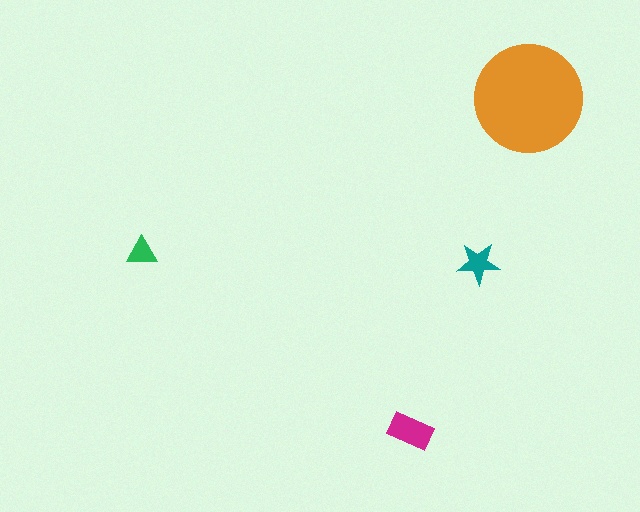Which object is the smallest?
The green triangle.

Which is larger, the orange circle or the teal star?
The orange circle.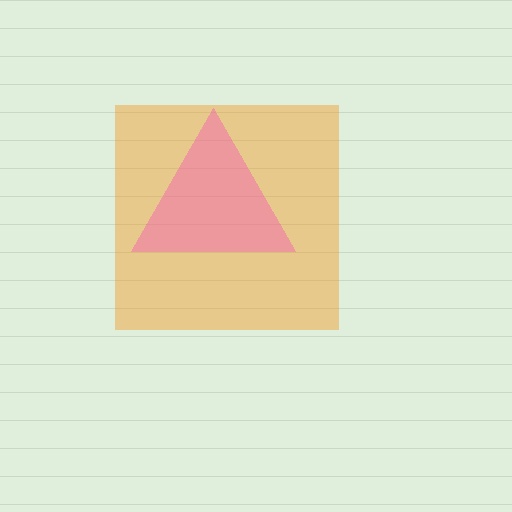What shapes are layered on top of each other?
The layered shapes are: an orange square, a pink triangle.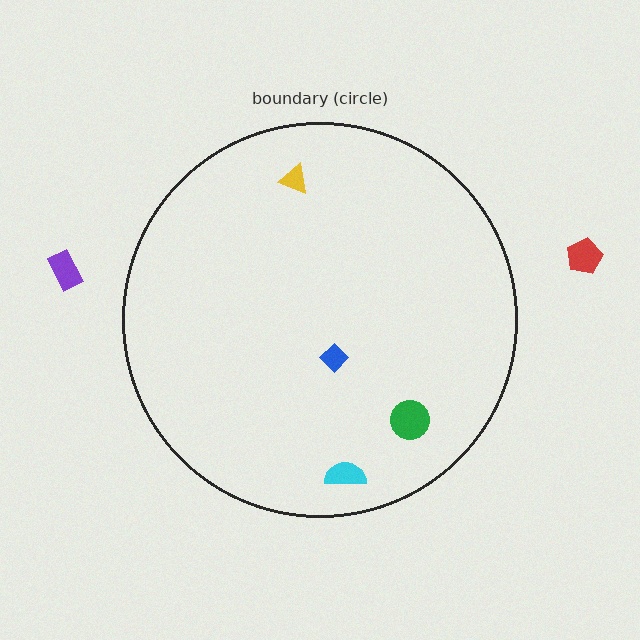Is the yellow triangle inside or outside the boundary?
Inside.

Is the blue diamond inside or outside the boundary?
Inside.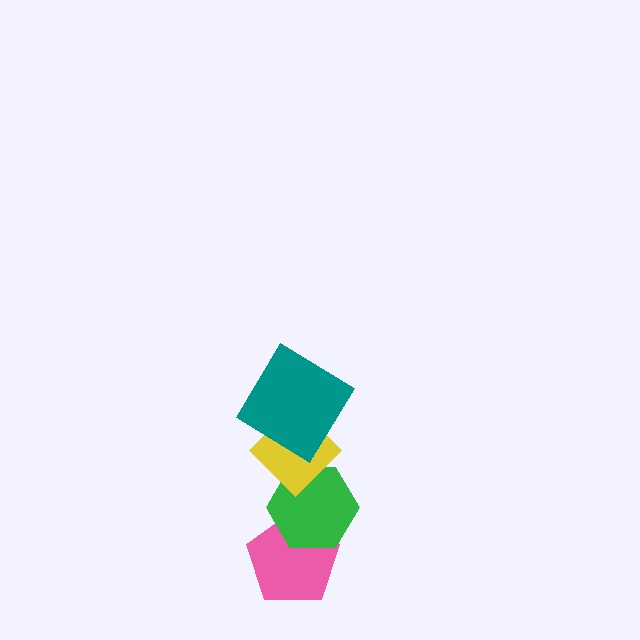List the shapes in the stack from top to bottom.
From top to bottom: the teal diamond, the yellow diamond, the green hexagon, the pink pentagon.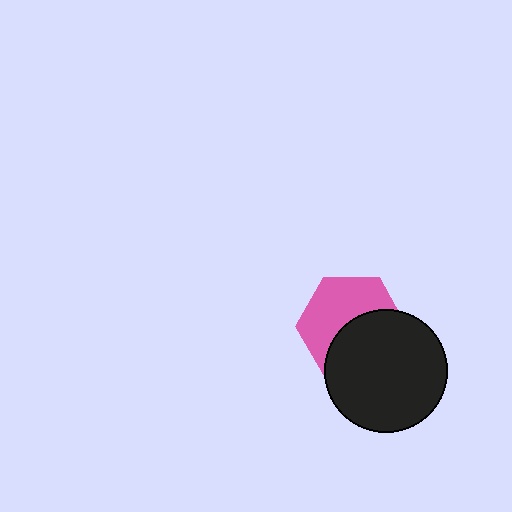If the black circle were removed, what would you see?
You would see the complete pink hexagon.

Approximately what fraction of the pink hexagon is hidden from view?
Roughly 47% of the pink hexagon is hidden behind the black circle.